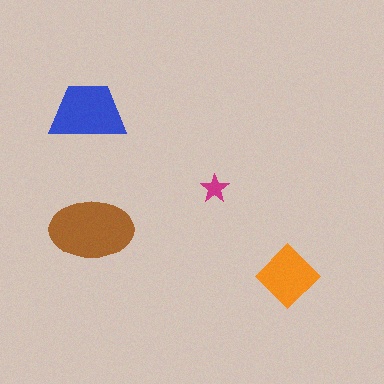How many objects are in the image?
There are 4 objects in the image.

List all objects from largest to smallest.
The brown ellipse, the blue trapezoid, the orange diamond, the magenta star.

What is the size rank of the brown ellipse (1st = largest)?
1st.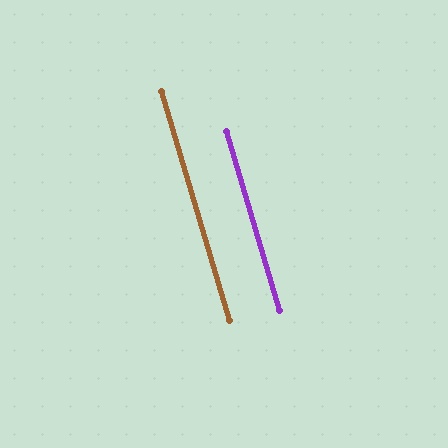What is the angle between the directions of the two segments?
Approximately 0 degrees.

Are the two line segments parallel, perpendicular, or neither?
Parallel — their directions differ by only 0.0°.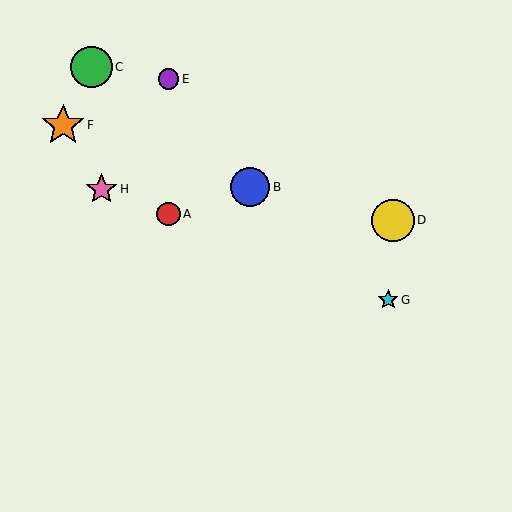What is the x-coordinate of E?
Object E is at x≈168.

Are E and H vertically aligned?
No, E is at x≈168 and H is at x≈102.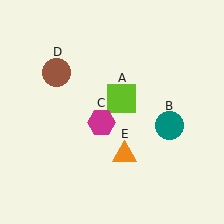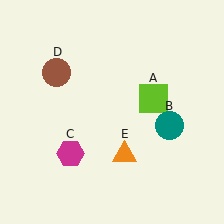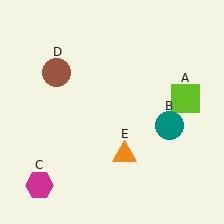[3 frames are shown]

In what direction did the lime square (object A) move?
The lime square (object A) moved right.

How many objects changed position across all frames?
2 objects changed position: lime square (object A), magenta hexagon (object C).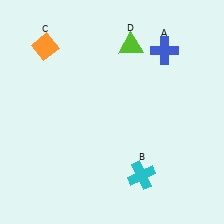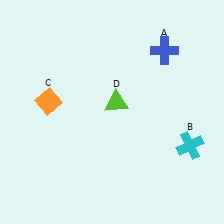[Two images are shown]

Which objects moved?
The objects that moved are: the cyan cross (B), the orange diamond (C), the lime triangle (D).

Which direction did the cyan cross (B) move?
The cyan cross (B) moved right.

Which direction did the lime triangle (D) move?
The lime triangle (D) moved down.